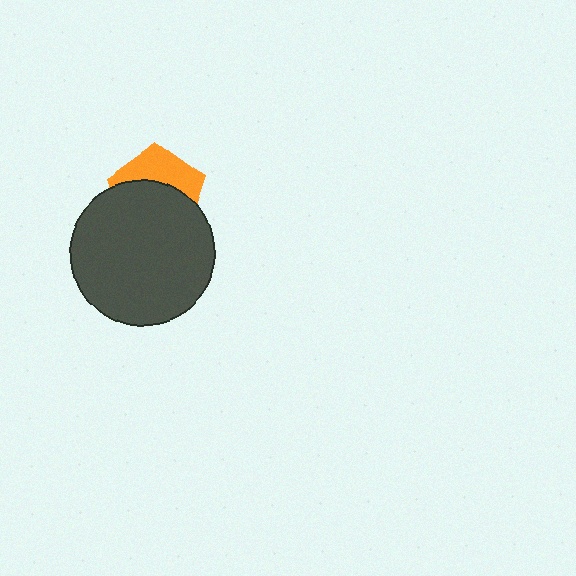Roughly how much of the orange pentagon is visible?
A small part of it is visible (roughly 40%).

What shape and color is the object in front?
The object in front is a dark gray circle.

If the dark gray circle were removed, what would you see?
You would see the complete orange pentagon.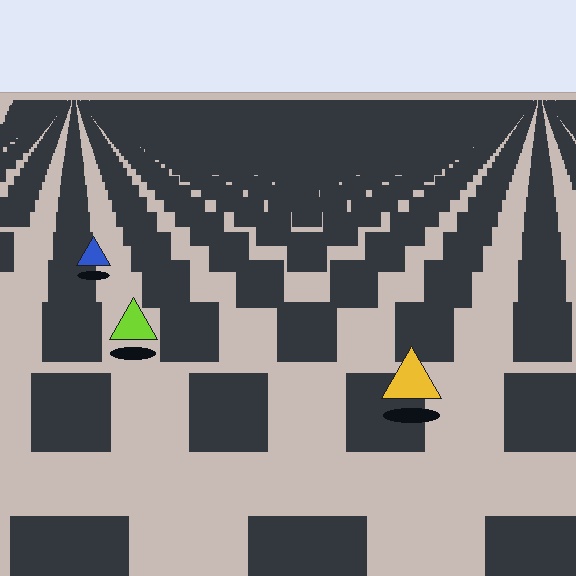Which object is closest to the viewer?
The yellow triangle is closest. The texture marks near it are larger and more spread out.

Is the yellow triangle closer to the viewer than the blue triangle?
Yes. The yellow triangle is closer — you can tell from the texture gradient: the ground texture is coarser near it.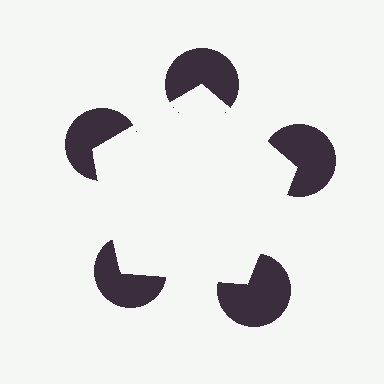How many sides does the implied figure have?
5 sides.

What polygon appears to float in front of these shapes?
An illusory pentagon — its edges are inferred from the aligned wedge cuts in the pac-man discs, not physically drawn.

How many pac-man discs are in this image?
There are 5 — one at each vertex of the illusory pentagon.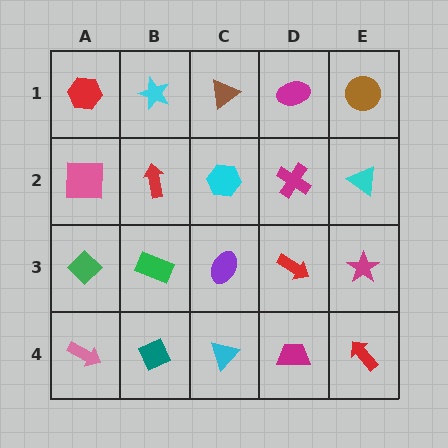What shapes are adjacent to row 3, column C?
A cyan hexagon (row 2, column C), a cyan triangle (row 4, column C), a green rectangle (row 3, column B), a red arrow (row 3, column D).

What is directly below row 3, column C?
A cyan triangle.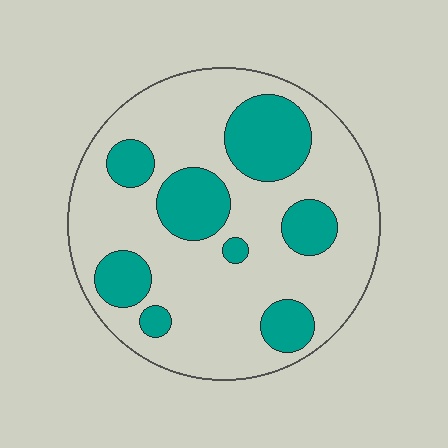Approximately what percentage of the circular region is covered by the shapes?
Approximately 25%.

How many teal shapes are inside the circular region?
8.